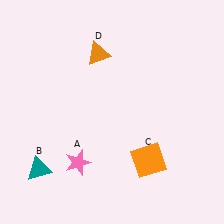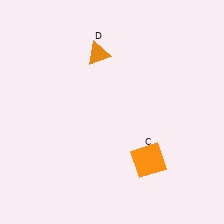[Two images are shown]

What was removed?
The teal triangle (B), the pink star (A) were removed in Image 2.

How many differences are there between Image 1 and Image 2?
There are 2 differences between the two images.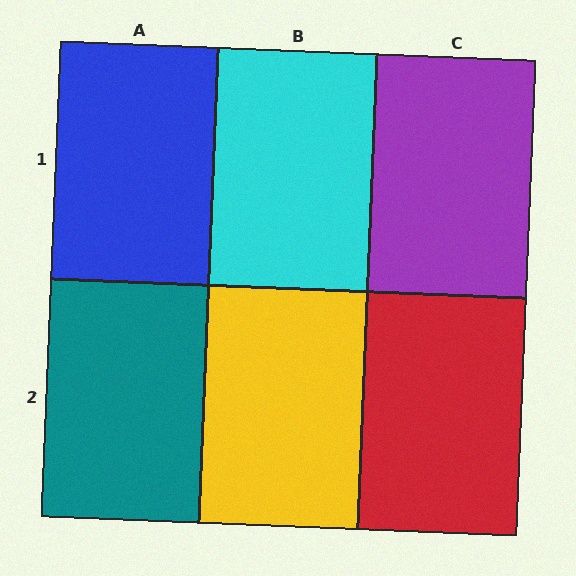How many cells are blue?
1 cell is blue.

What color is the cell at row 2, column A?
Teal.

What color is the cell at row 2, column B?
Yellow.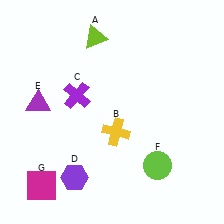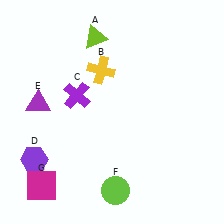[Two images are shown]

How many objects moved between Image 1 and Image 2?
3 objects moved between the two images.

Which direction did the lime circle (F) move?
The lime circle (F) moved left.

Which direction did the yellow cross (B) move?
The yellow cross (B) moved up.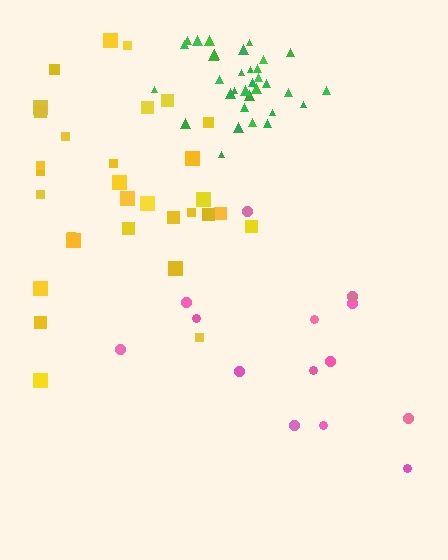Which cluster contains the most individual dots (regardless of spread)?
Green (33).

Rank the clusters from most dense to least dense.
green, yellow, pink.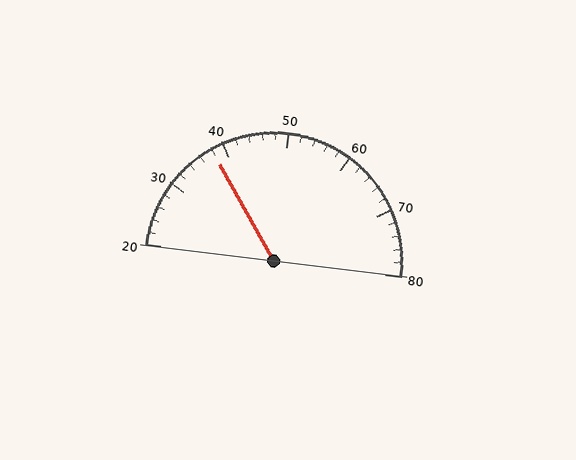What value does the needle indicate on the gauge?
The needle indicates approximately 38.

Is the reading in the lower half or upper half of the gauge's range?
The reading is in the lower half of the range (20 to 80).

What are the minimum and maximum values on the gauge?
The gauge ranges from 20 to 80.